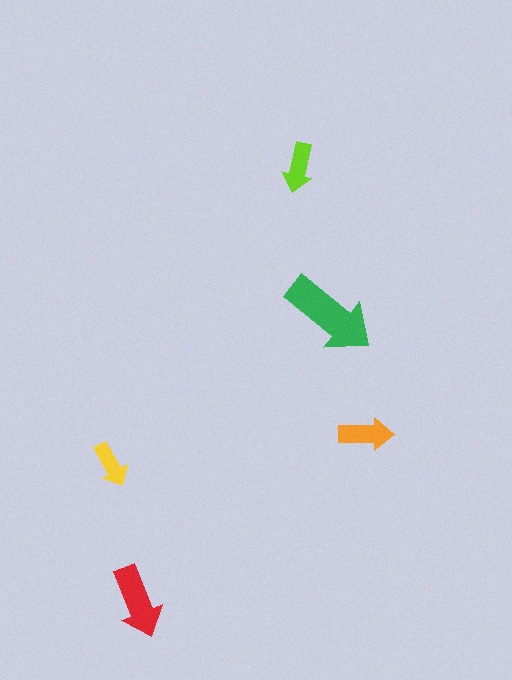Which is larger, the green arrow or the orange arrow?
The green one.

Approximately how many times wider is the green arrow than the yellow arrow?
About 2 times wider.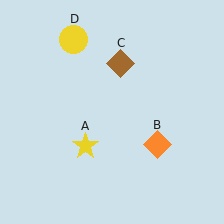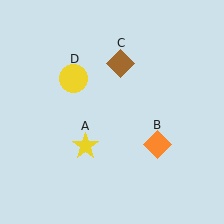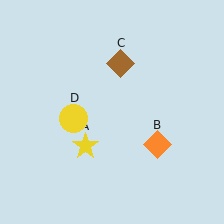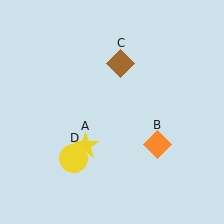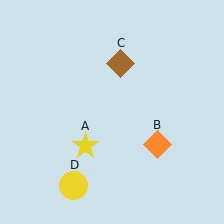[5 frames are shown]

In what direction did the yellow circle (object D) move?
The yellow circle (object D) moved down.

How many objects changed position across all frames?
1 object changed position: yellow circle (object D).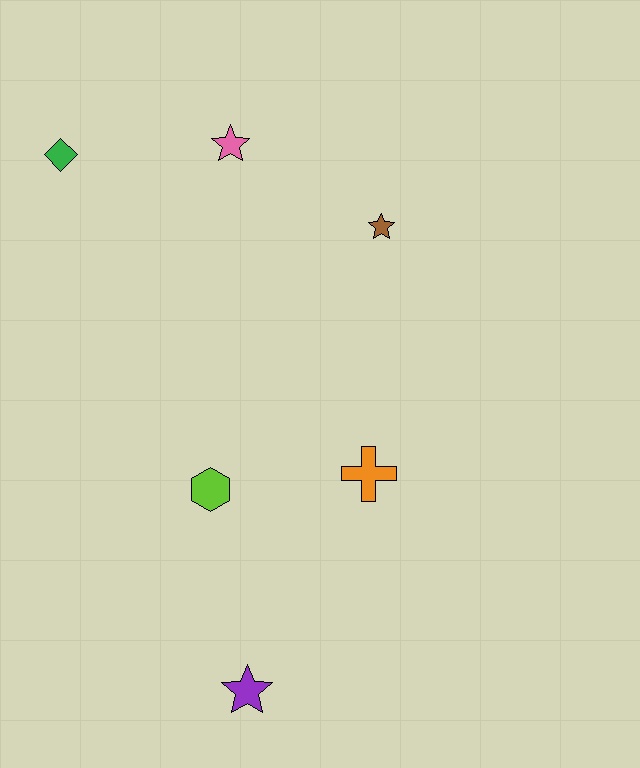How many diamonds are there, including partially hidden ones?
There is 1 diamond.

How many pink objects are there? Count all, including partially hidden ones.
There is 1 pink object.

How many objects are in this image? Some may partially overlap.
There are 6 objects.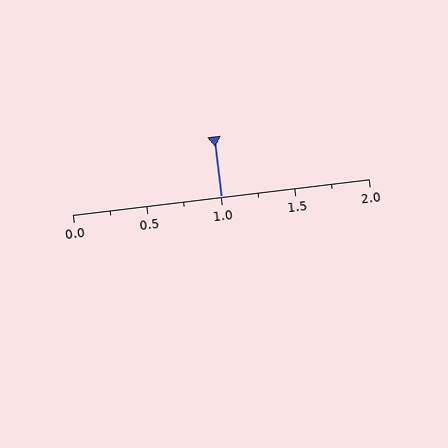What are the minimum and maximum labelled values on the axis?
The axis runs from 0.0 to 2.0.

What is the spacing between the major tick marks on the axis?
The major ticks are spaced 0.5 apart.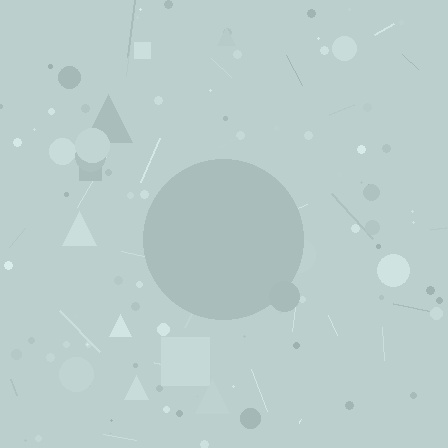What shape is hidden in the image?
A circle is hidden in the image.